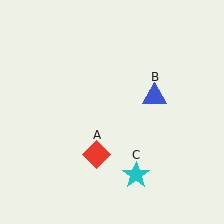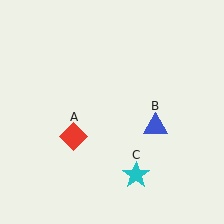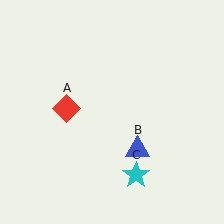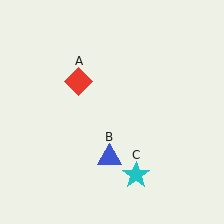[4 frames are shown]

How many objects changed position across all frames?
2 objects changed position: red diamond (object A), blue triangle (object B).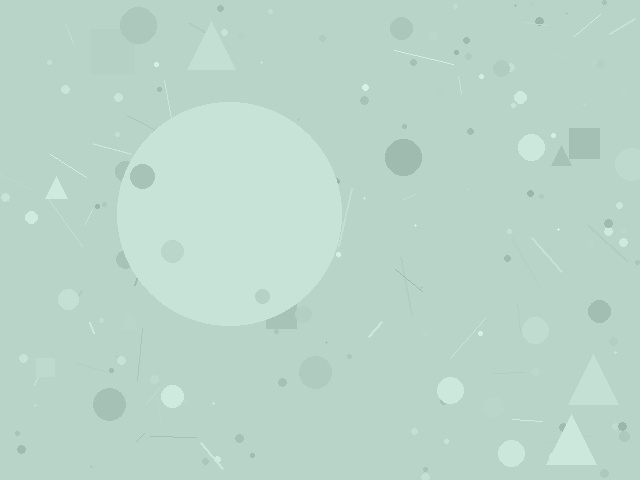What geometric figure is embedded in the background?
A circle is embedded in the background.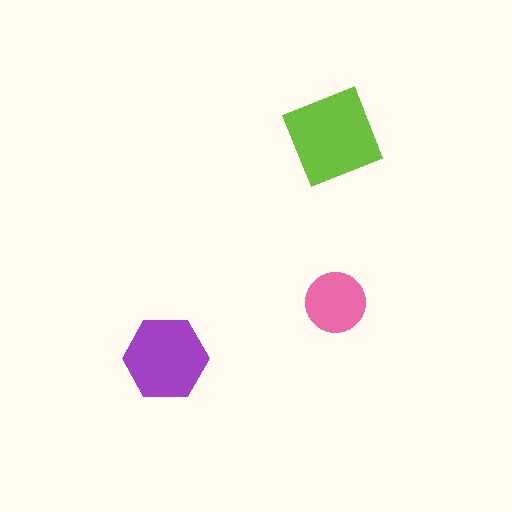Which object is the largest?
The lime diamond.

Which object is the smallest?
The pink circle.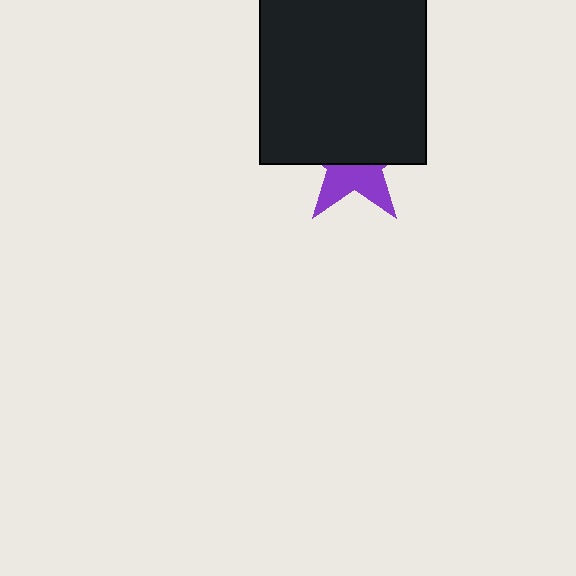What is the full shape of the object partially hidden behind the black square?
The partially hidden object is a purple star.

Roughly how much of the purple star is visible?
A small part of it is visible (roughly 40%).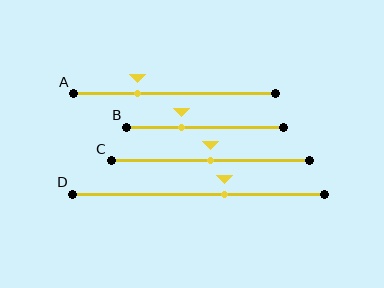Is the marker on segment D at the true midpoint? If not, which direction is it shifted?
No, the marker on segment D is shifted to the right by about 11% of the segment length.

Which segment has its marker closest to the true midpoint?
Segment C has its marker closest to the true midpoint.